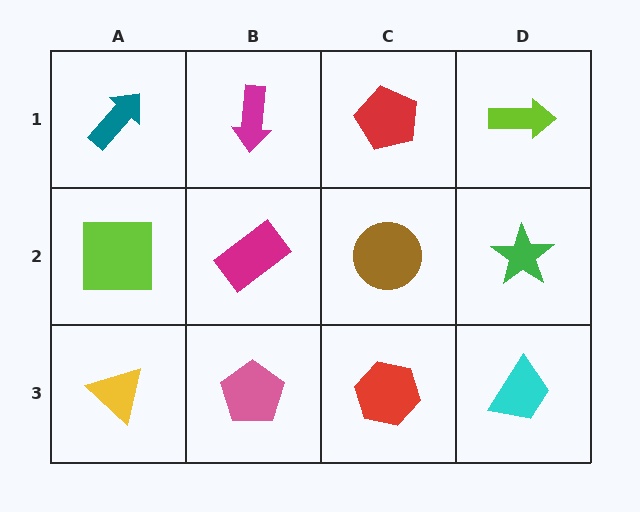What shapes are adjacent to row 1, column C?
A brown circle (row 2, column C), a magenta arrow (row 1, column B), a lime arrow (row 1, column D).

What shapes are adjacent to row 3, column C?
A brown circle (row 2, column C), a pink pentagon (row 3, column B), a cyan trapezoid (row 3, column D).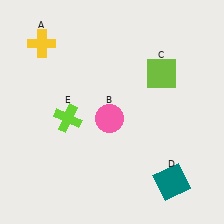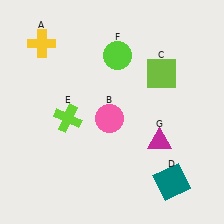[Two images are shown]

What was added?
A lime circle (F), a magenta triangle (G) were added in Image 2.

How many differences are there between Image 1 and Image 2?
There are 2 differences between the two images.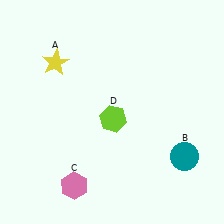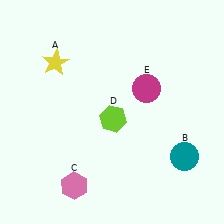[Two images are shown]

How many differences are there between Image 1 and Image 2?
There is 1 difference between the two images.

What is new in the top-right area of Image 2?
A magenta circle (E) was added in the top-right area of Image 2.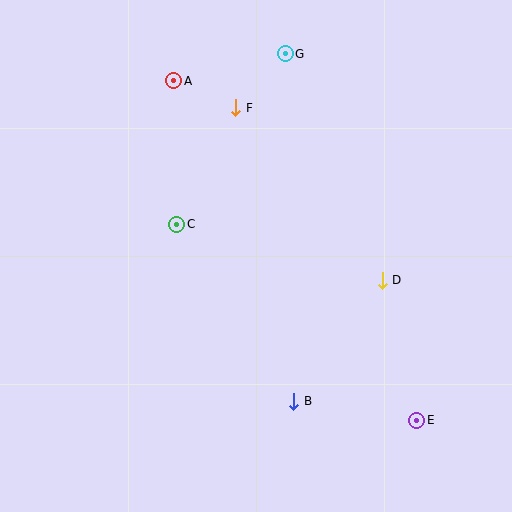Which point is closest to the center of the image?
Point C at (177, 224) is closest to the center.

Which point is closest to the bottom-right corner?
Point E is closest to the bottom-right corner.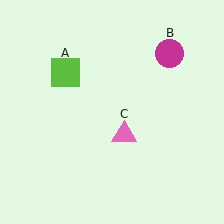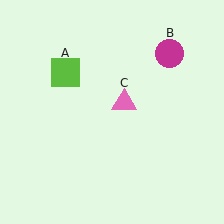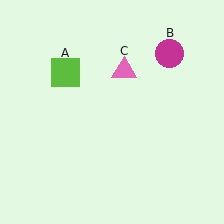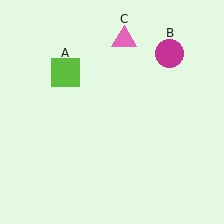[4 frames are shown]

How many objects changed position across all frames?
1 object changed position: pink triangle (object C).